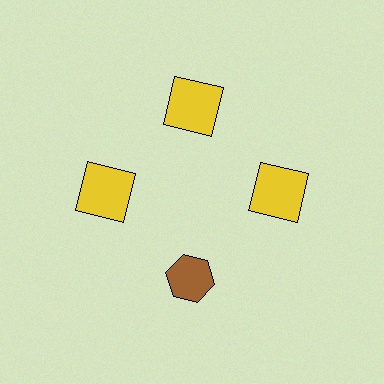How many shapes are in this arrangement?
There are 4 shapes arranged in a ring pattern.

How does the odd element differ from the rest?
It differs in both color (brown instead of yellow) and shape (hexagon instead of square).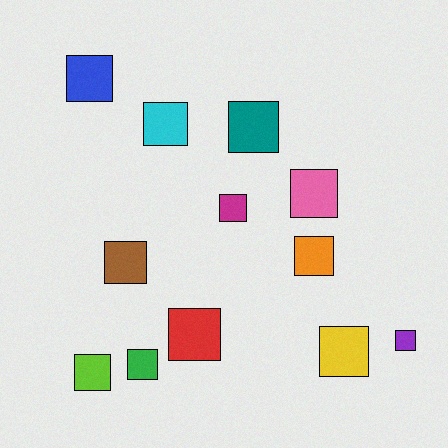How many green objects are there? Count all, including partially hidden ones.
There is 1 green object.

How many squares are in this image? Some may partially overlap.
There are 12 squares.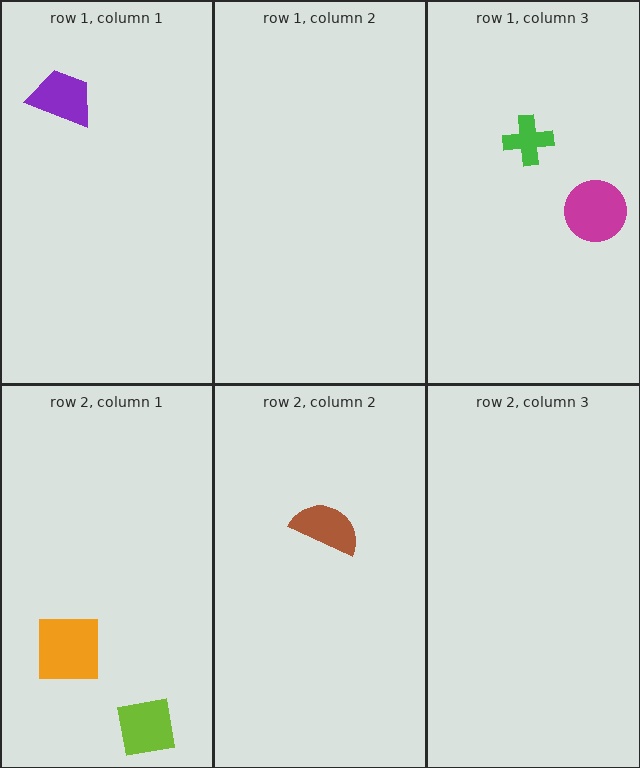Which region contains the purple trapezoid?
The row 1, column 1 region.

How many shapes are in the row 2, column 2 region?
1.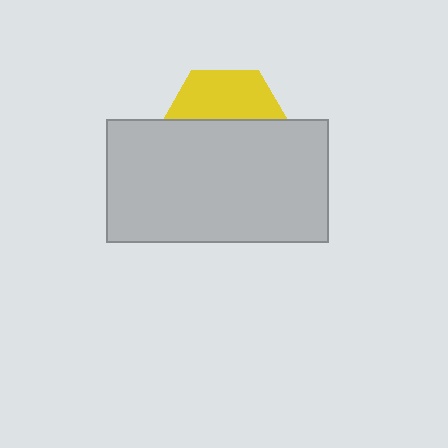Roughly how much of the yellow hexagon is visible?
A small part of it is visible (roughly 40%).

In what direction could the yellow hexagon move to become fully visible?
The yellow hexagon could move up. That would shift it out from behind the light gray rectangle entirely.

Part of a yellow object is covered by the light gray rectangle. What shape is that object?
It is a hexagon.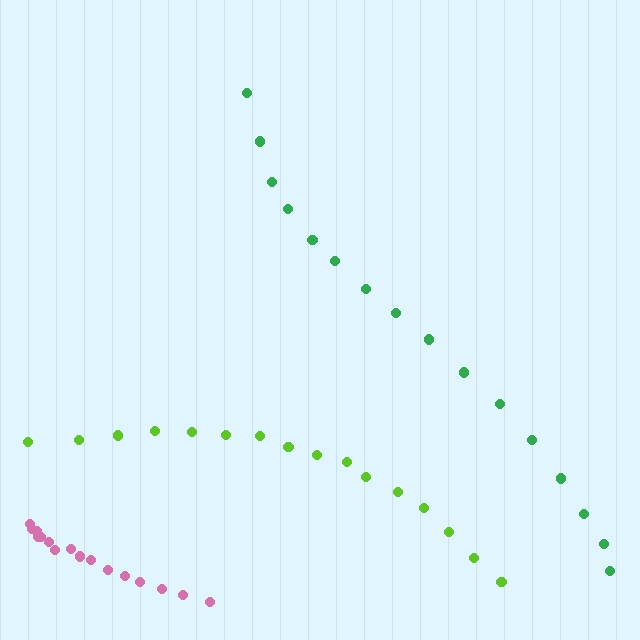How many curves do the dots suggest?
There are 3 distinct paths.